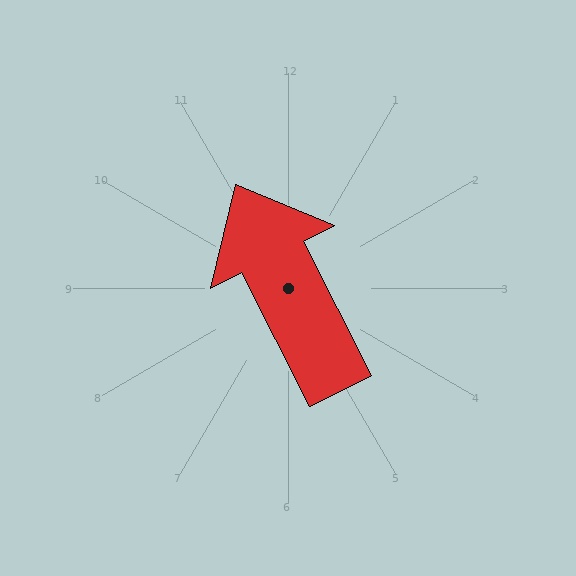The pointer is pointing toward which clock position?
Roughly 11 o'clock.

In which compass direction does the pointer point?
Northwest.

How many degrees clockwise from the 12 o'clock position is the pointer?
Approximately 333 degrees.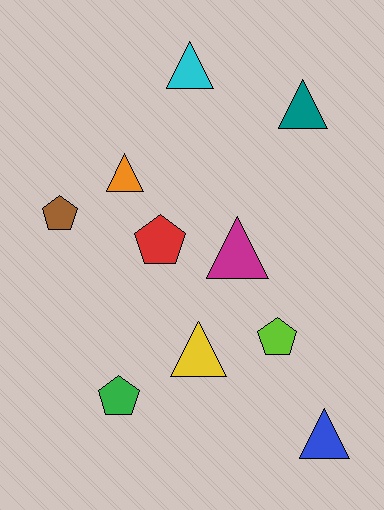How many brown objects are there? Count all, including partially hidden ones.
There is 1 brown object.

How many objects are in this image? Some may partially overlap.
There are 10 objects.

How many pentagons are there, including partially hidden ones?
There are 4 pentagons.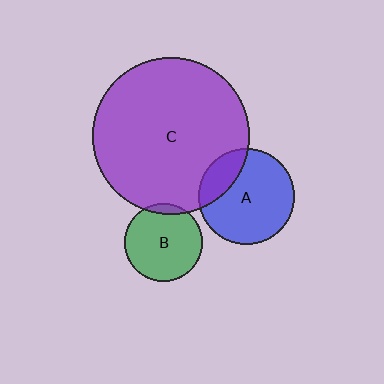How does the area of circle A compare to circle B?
Approximately 1.5 times.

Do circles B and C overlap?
Yes.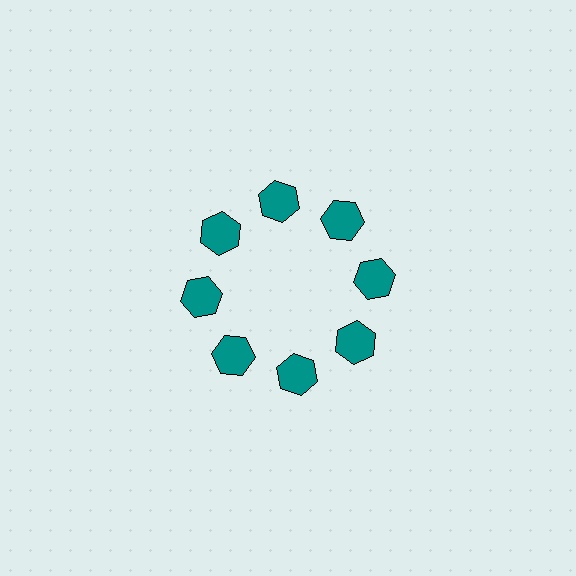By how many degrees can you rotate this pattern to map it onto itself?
The pattern maps onto itself every 45 degrees of rotation.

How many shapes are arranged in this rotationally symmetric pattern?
There are 8 shapes, arranged in 8 groups of 1.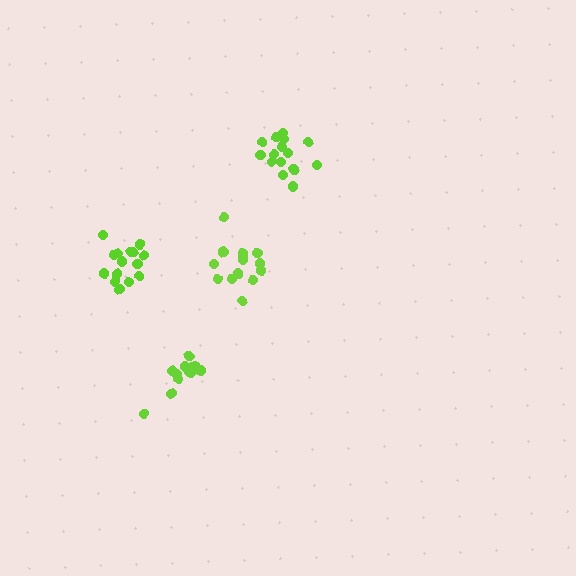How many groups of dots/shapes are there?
There are 4 groups.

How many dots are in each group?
Group 1: 15 dots, Group 2: 12 dots, Group 3: 14 dots, Group 4: 16 dots (57 total).